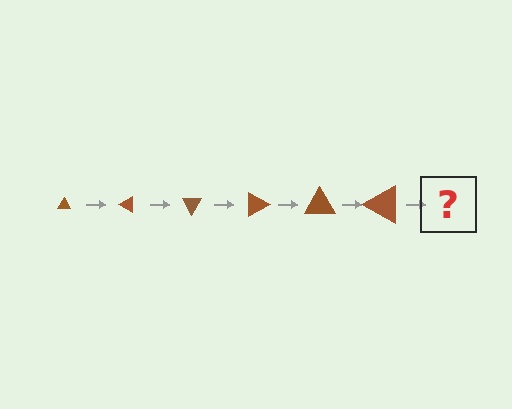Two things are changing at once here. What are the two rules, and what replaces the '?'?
The two rules are that the triangle grows larger each step and it rotates 30 degrees each step. The '?' should be a triangle, larger than the previous one and rotated 180 degrees from the start.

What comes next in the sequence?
The next element should be a triangle, larger than the previous one and rotated 180 degrees from the start.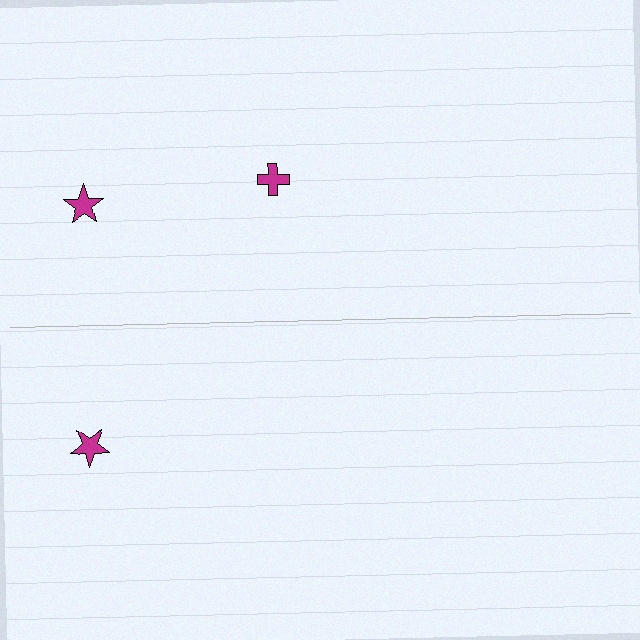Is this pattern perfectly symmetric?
No, the pattern is not perfectly symmetric. A magenta cross is missing from the bottom side.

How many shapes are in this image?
There are 3 shapes in this image.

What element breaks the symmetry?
A magenta cross is missing from the bottom side.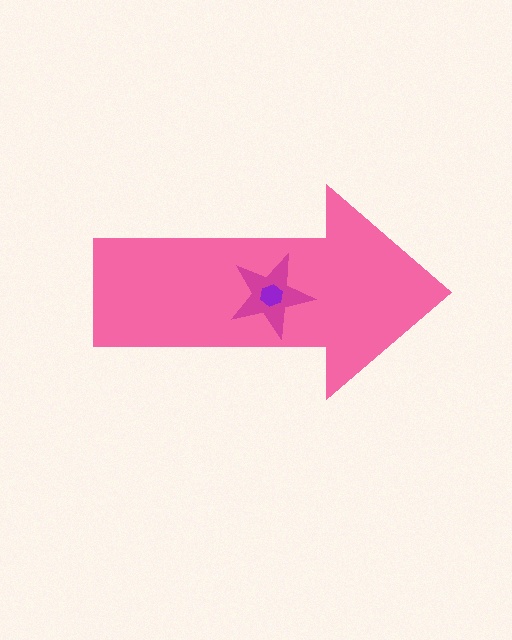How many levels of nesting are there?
3.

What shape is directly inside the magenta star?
The purple hexagon.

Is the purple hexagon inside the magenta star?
Yes.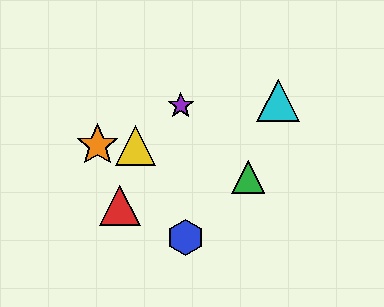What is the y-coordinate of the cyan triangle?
The cyan triangle is at y≈101.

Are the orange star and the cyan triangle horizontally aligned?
No, the orange star is at y≈145 and the cyan triangle is at y≈101.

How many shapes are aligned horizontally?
2 shapes (the yellow triangle, the orange star) are aligned horizontally.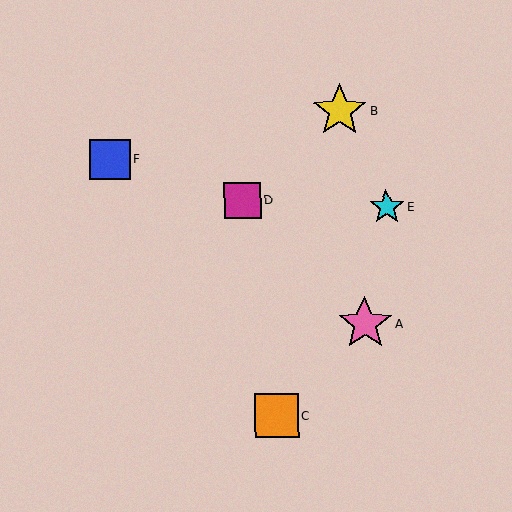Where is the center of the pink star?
The center of the pink star is at (365, 324).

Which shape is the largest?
The pink star (labeled A) is the largest.